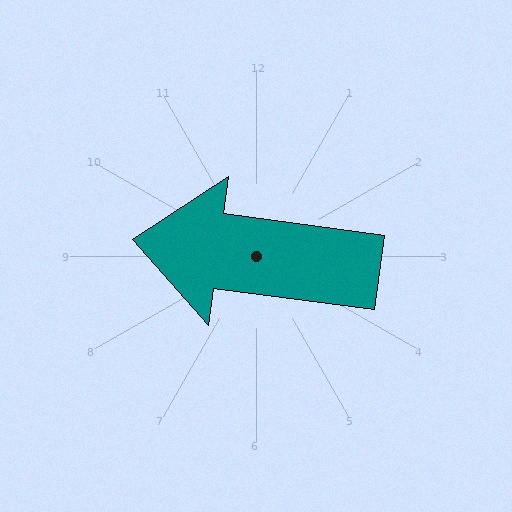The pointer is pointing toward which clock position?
Roughly 9 o'clock.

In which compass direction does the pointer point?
West.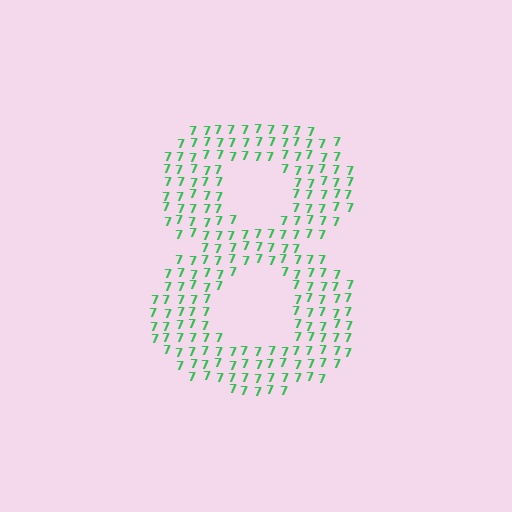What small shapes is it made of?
It is made of small digit 7's.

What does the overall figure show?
The overall figure shows the digit 8.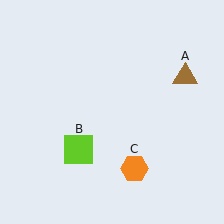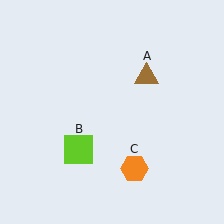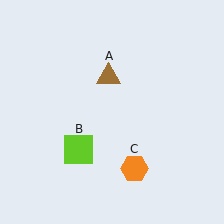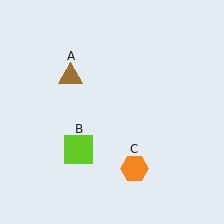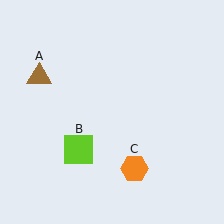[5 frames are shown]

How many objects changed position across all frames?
1 object changed position: brown triangle (object A).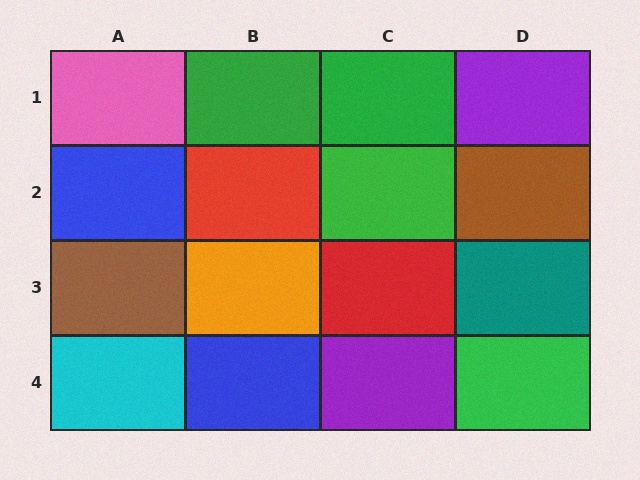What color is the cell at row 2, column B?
Red.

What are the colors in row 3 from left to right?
Brown, orange, red, teal.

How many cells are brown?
2 cells are brown.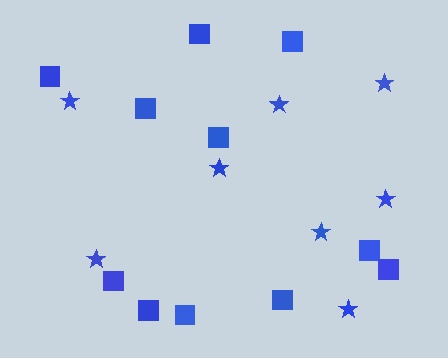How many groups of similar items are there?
There are 2 groups: one group of stars (8) and one group of squares (11).